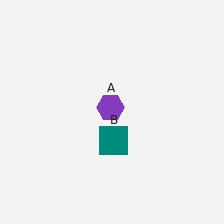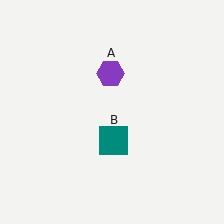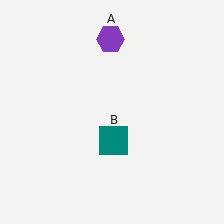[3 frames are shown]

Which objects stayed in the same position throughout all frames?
Teal square (object B) remained stationary.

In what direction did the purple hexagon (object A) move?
The purple hexagon (object A) moved up.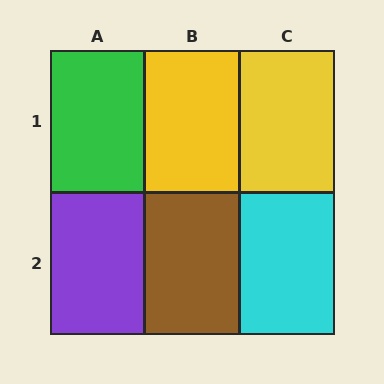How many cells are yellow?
2 cells are yellow.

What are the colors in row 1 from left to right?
Green, yellow, yellow.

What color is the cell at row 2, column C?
Cyan.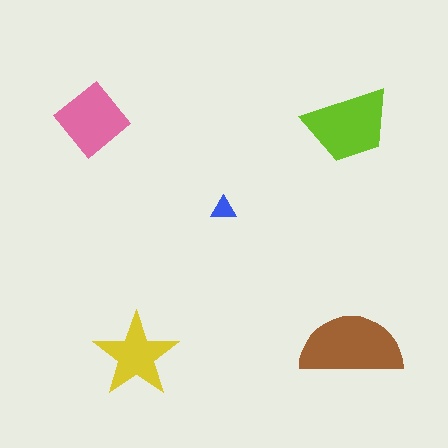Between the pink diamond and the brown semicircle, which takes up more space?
The brown semicircle.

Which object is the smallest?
The blue triangle.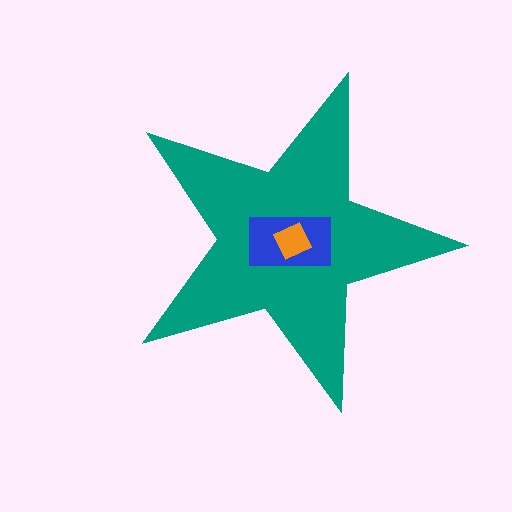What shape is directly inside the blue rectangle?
The orange diamond.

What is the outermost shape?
The teal star.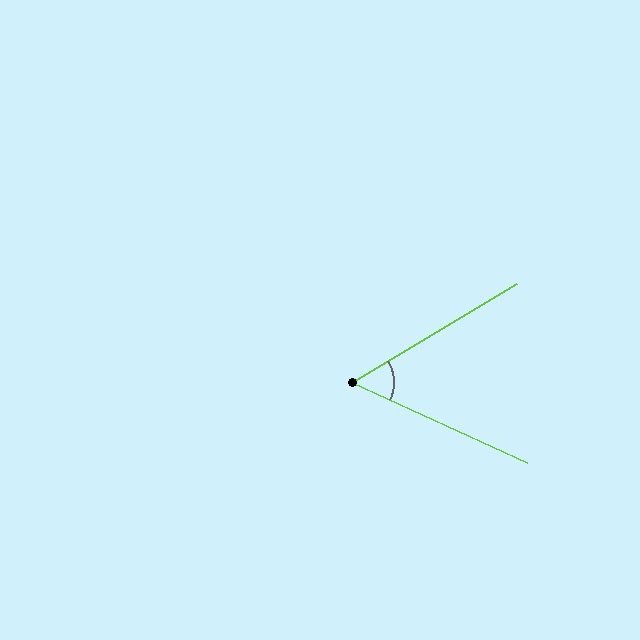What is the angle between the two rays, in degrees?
Approximately 56 degrees.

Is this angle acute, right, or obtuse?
It is acute.